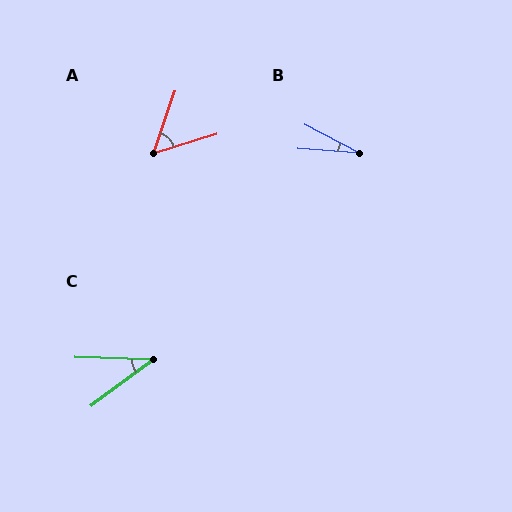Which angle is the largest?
A, at approximately 55 degrees.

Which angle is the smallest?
B, at approximately 23 degrees.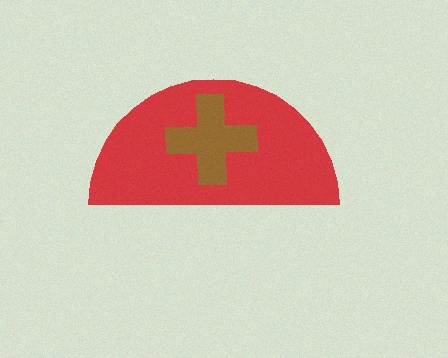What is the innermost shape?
The brown cross.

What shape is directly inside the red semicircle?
The brown cross.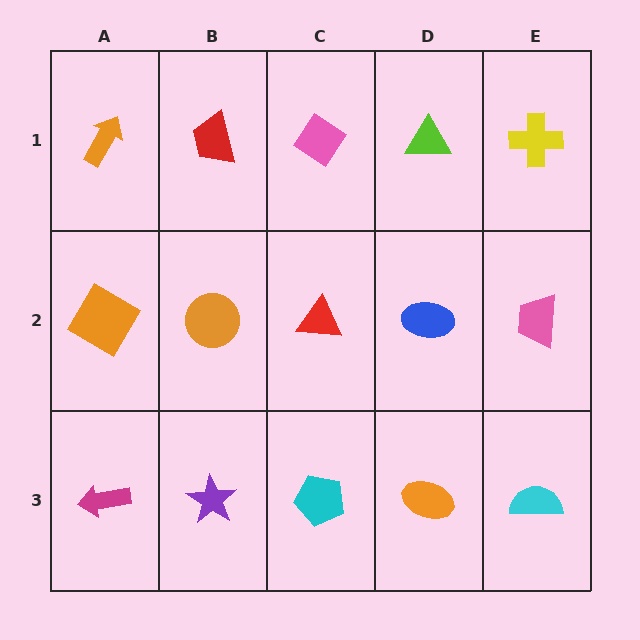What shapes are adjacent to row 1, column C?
A red triangle (row 2, column C), a red trapezoid (row 1, column B), a lime triangle (row 1, column D).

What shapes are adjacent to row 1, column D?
A blue ellipse (row 2, column D), a pink diamond (row 1, column C), a yellow cross (row 1, column E).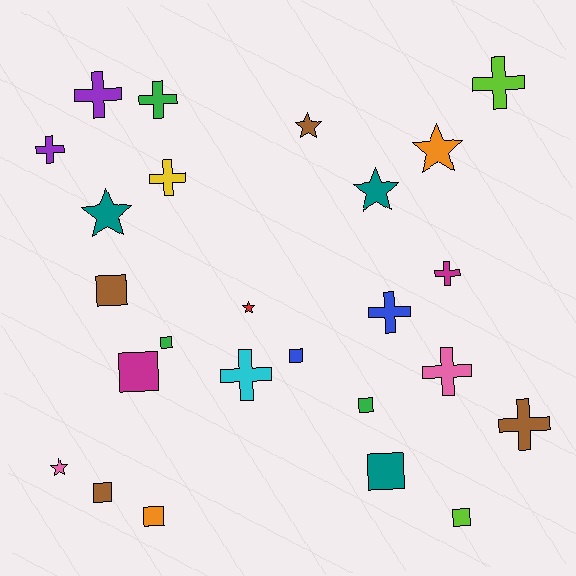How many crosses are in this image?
There are 10 crosses.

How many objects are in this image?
There are 25 objects.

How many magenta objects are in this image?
There are 2 magenta objects.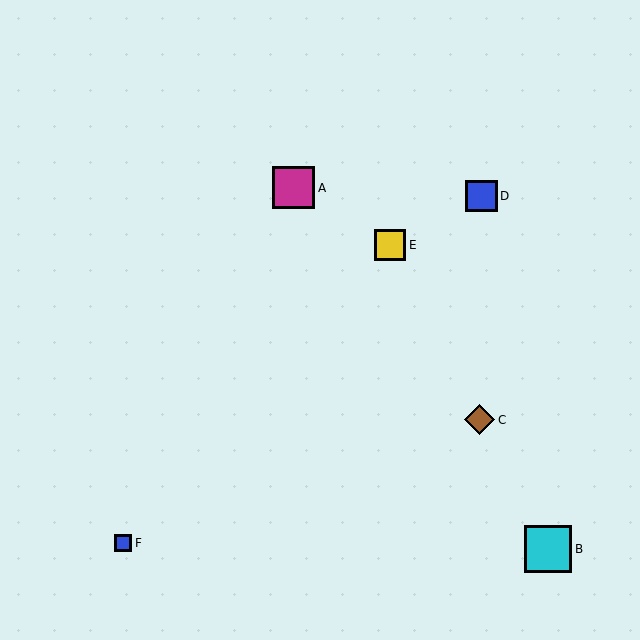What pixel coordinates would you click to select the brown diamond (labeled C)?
Click at (480, 420) to select the brown diamond C.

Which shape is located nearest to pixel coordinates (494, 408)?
The brown diamond (labeled C) at (480, 420) is nearest to that location.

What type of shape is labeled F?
Shape F is a blue square.